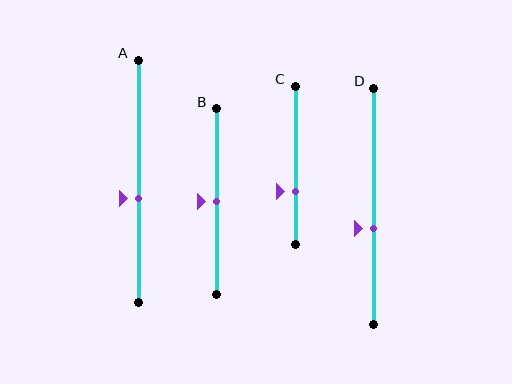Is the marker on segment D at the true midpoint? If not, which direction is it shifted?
No, the marker on segment D is shifted downward by about 10% of the segment length.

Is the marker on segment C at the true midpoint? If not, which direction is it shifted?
No, the marker on segment C is shifted downward by about 16% of the segment length.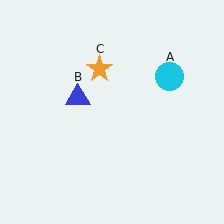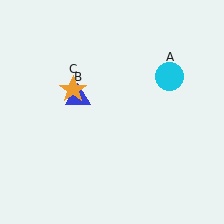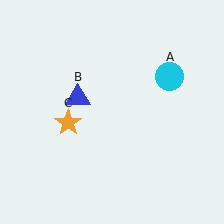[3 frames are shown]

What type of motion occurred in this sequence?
The orange star (object C) rotated counterclockwise around the center of the scene.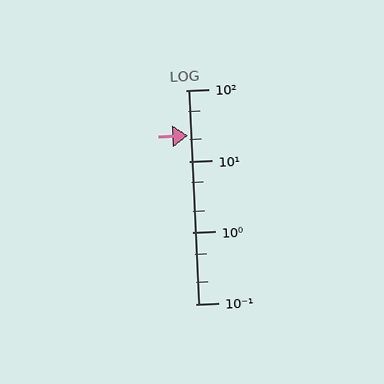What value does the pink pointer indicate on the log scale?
The pointer indicates approximately 23.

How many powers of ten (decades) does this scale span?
The scale spans 3 decades, from 0.1 to 100.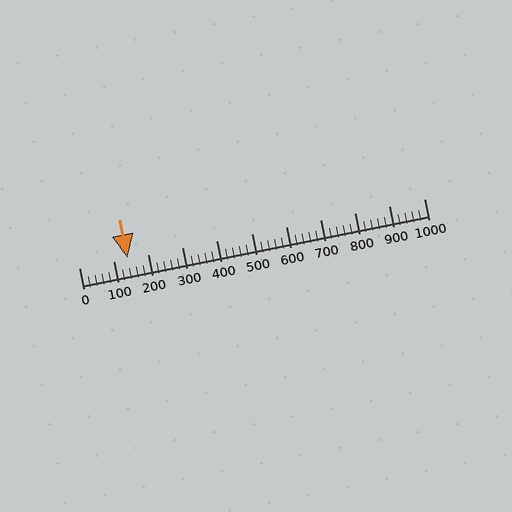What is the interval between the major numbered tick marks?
The major tick marks are spaced 100 units apart.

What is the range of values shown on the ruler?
The ruler shows values from 0 to 1000.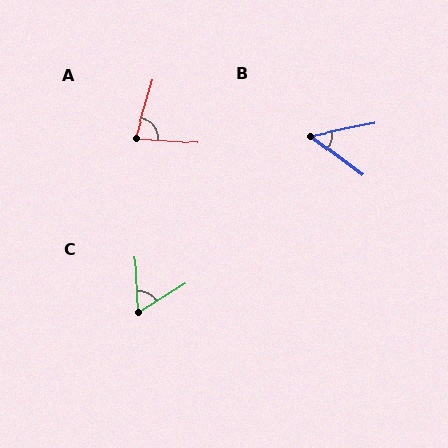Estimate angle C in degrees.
Approximately 61 degrees.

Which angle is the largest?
A, at approximately 77 degrees.